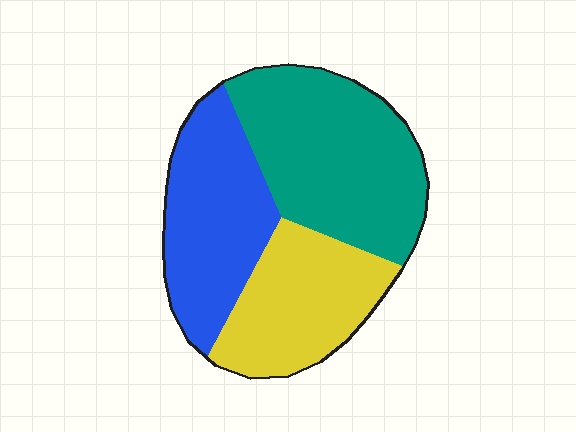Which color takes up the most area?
Teal, at roughly 40%.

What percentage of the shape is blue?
Blue covers 31% of the shape.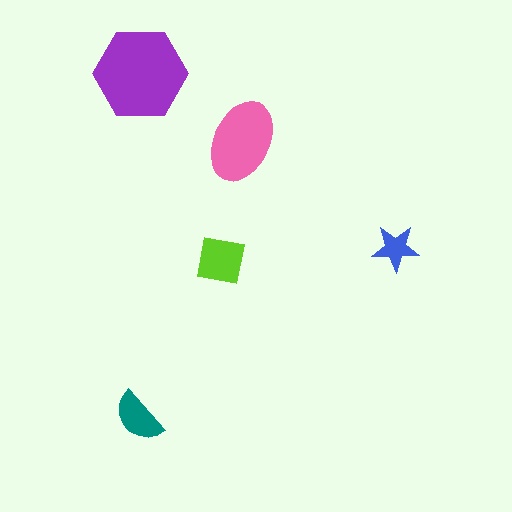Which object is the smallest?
The blue star.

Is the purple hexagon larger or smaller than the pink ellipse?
Larger.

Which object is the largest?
The purple hexagon.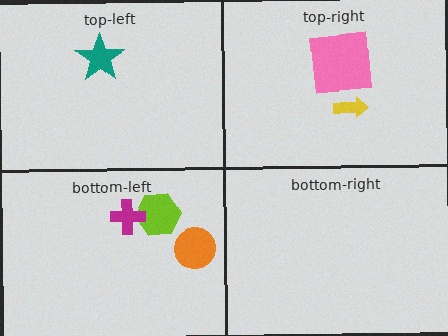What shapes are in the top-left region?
The teal star.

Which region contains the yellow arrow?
The top-right region.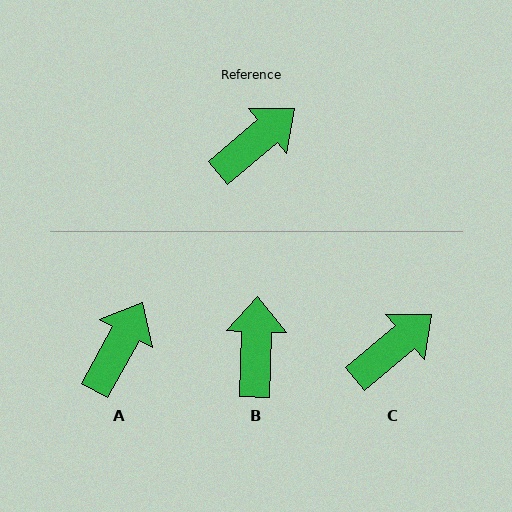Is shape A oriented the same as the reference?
No, it is off by about 21 degrees.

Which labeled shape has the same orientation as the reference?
C.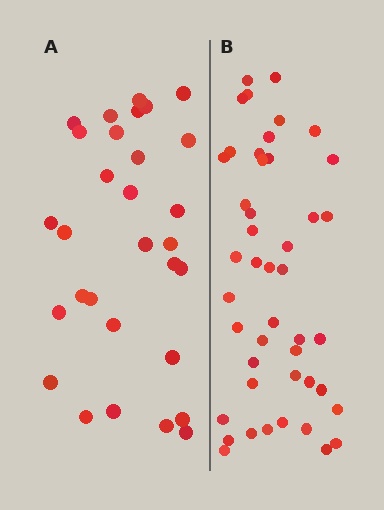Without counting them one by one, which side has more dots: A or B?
Region B (the right region) has more dots.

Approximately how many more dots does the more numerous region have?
Region B has approximately 15 more dots than region A.